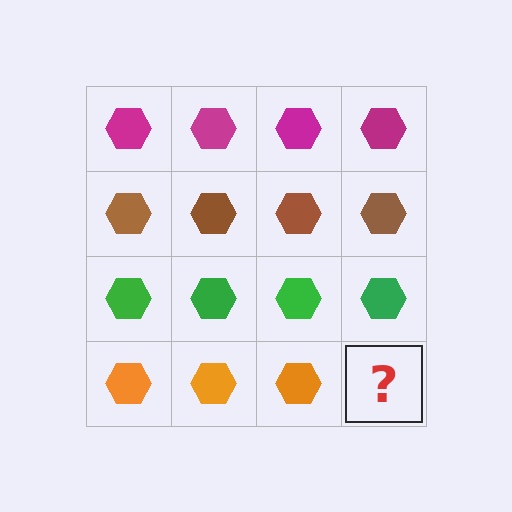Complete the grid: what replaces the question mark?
The question mark should be replaced with an orange hexagon.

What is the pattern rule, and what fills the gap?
The rule is that each row has a consistent color. The gap should be filled with an orange hexagon.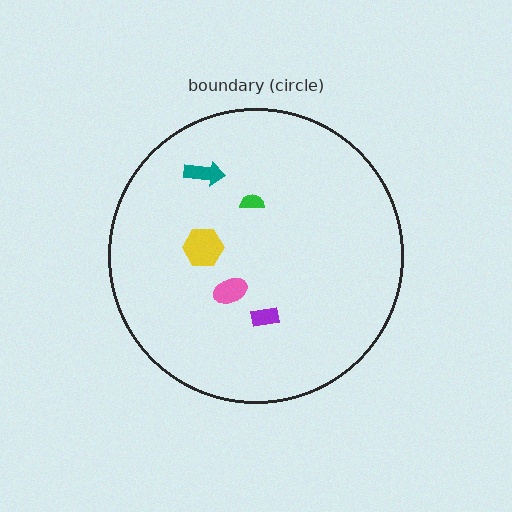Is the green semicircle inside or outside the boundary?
Inside.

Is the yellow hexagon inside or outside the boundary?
Inside.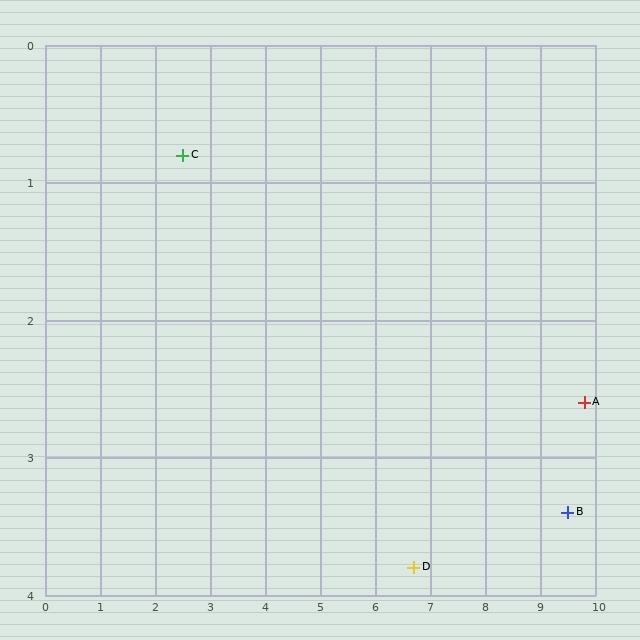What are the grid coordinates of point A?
Point A is at approximately (9.8, 2.6).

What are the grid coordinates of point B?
Point B is at approximately (9.5, 3.4).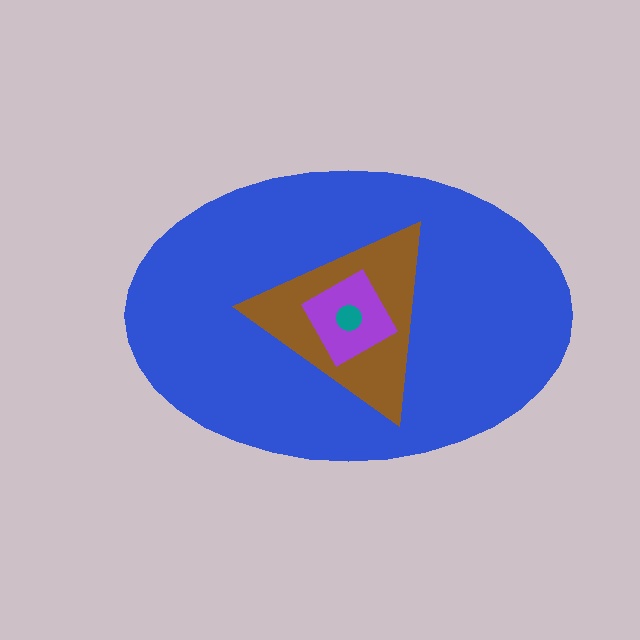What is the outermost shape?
The blue ellipse.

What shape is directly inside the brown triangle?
The purple diamond.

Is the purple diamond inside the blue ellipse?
Yes.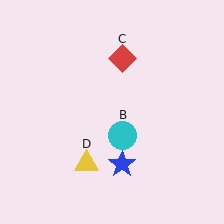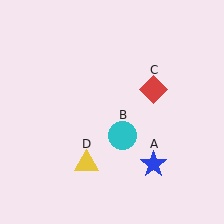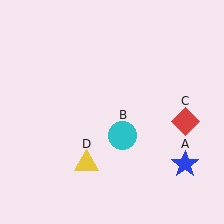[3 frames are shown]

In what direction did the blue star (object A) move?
The blue star (object A) moved right.